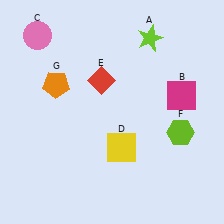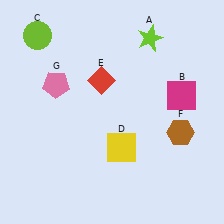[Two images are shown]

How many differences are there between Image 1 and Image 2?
There are 3 differences between the two images.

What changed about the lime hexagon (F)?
In Image 1, F is lime. In Image 2, it changed to brown.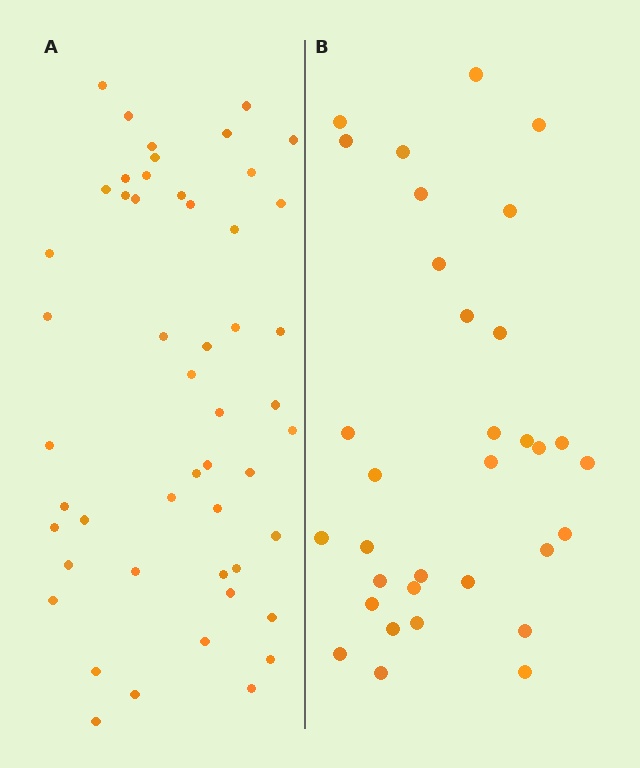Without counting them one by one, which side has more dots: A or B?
Region A (the left region) has more dots.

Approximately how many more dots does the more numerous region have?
Region A has approximately 15 more dots than region B.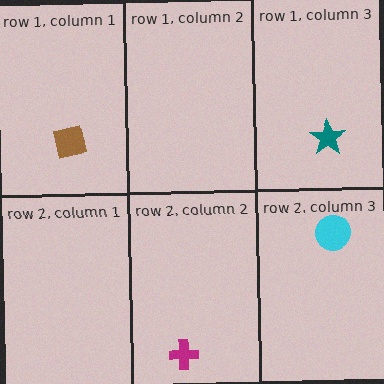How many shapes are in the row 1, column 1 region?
1.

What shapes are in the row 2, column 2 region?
The magenta cross.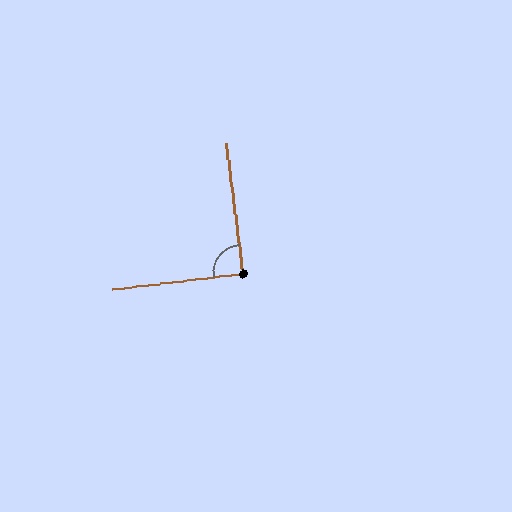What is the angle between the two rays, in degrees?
Approximately 90 degrees.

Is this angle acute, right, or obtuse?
It is approximately a right angle.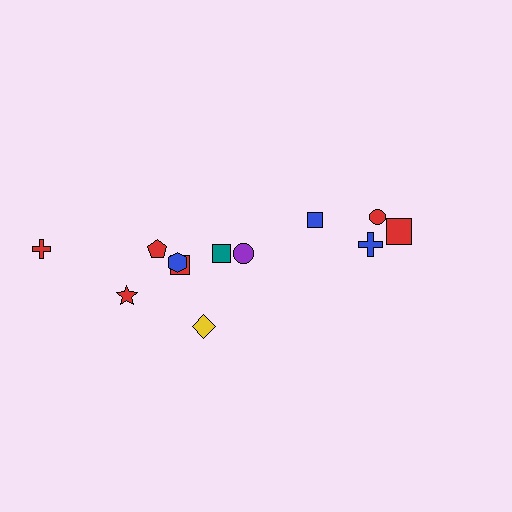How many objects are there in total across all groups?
There are 12 objects.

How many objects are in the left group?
There are 7 objects.